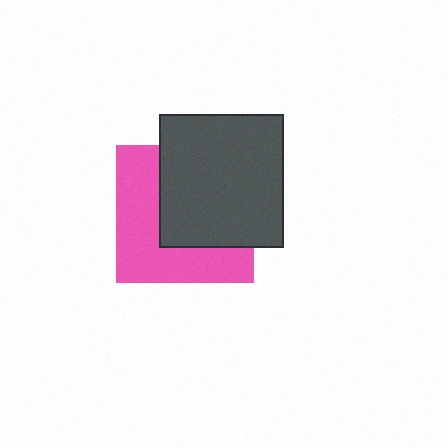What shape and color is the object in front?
The object in front is a dark gray rectangle.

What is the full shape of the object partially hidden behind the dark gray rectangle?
The partially hidden object is a pink square.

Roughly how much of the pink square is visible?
About half of it is visible (roughly 50%).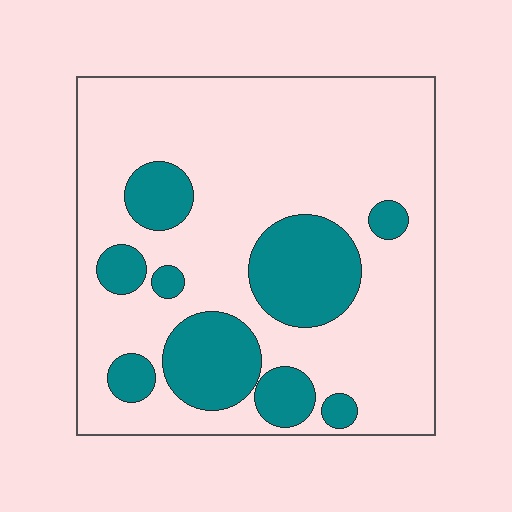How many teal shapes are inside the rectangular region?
9.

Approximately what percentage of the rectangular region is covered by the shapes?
Approximately 25%.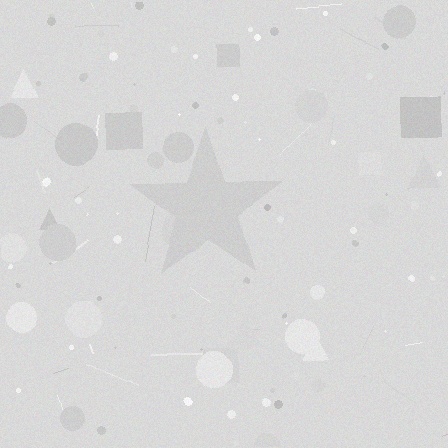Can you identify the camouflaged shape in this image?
The camouflaged shape is a star.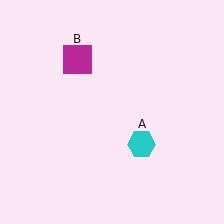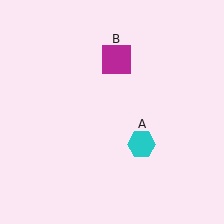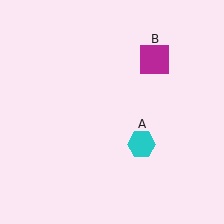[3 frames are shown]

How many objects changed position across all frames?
1 object changed position: magenta square (object B).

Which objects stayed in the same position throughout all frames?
Cyan hexagon (object A) remained stationary.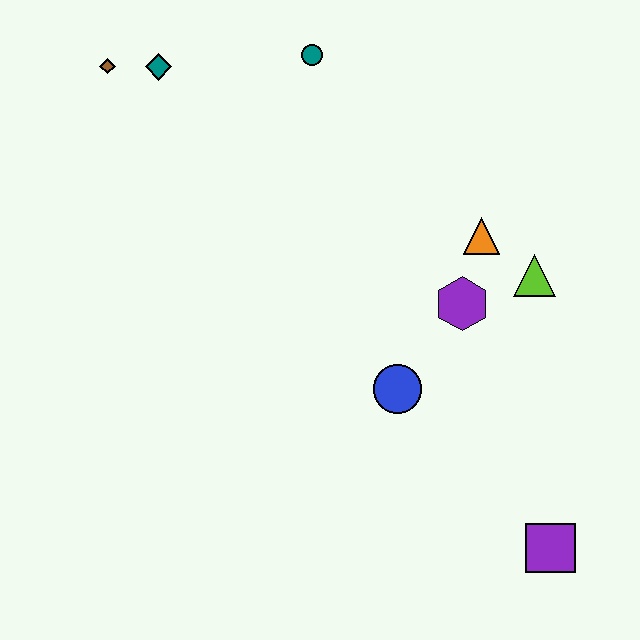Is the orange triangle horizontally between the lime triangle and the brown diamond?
Yes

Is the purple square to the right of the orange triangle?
Yes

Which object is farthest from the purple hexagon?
The brown diamond is farthest from the purple hexagon.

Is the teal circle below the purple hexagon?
No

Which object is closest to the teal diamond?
The brown diamond is closest to the teal diamond.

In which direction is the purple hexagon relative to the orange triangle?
The purple hexagon is below the orange triangle.